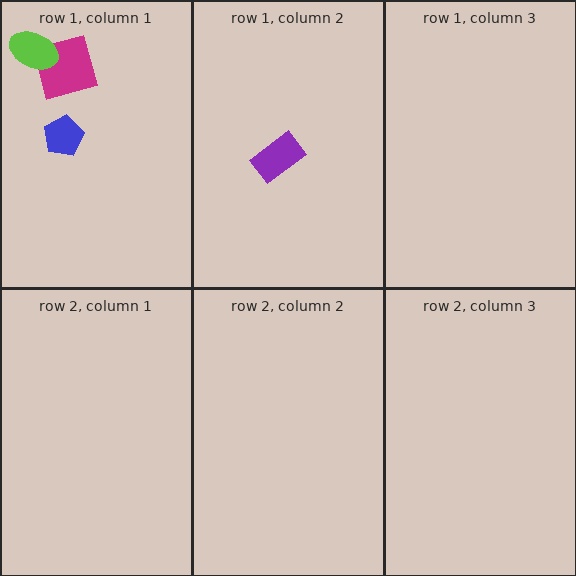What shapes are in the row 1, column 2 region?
The purple rectangle.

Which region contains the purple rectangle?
The row 1, column 2 region.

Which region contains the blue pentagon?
The row 1, column 1 region.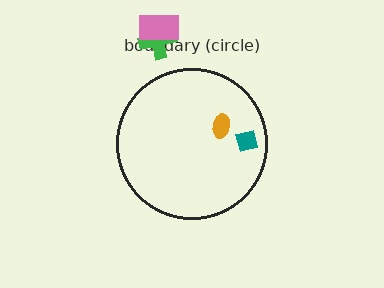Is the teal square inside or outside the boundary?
Inside.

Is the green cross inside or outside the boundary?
Outside.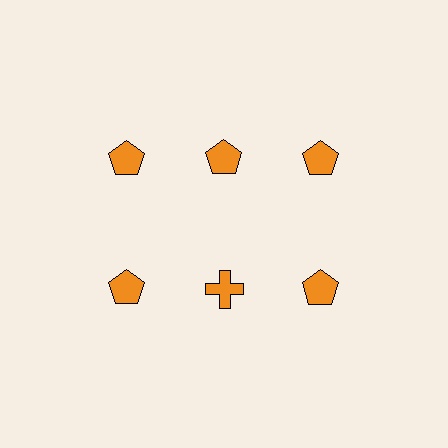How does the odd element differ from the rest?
It has a different shape: cross instead of pentagon.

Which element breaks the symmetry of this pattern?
The orange cross in the second row, second from left column breaks the symmetry. All other shapes are orange pentagons.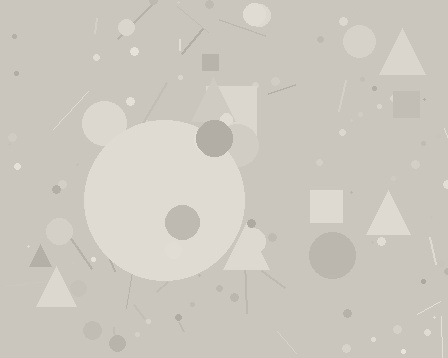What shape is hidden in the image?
A circle is hidden in the image.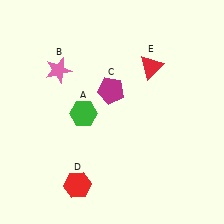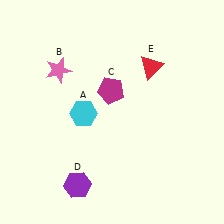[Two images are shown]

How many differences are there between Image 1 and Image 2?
There are 2 differences between the two images.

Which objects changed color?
A changed from green to cyan. D changed from red to purple.